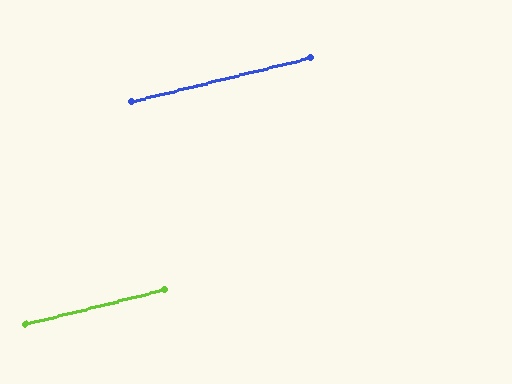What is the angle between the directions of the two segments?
Approximately 0 degrees.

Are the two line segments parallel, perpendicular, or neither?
Parallel — their directions differ by only 0.1°.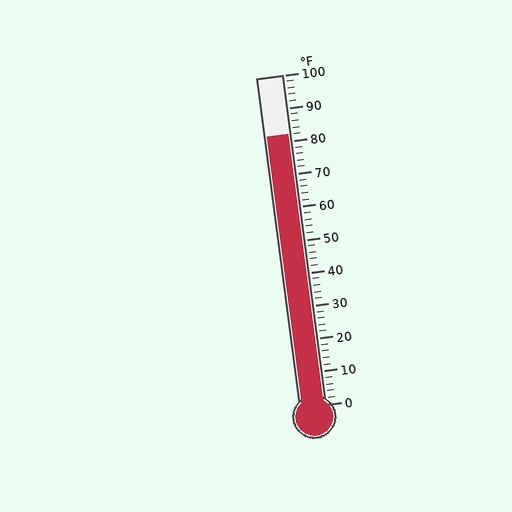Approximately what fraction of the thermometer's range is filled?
The thermometer is filled to approximately 80% of its range.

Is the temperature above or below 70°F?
The temperature is above 70°F.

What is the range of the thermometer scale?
The thermometer scale ranges from 0°F to 100°F.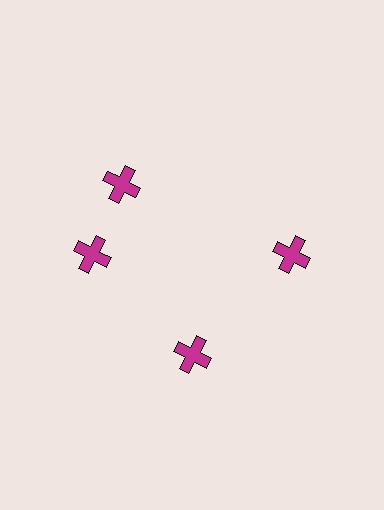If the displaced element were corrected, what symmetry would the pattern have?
It would have 4-fold rotational symmetry — the pattern would map onto itself every 90 degrees.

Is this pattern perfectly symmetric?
No. The 4 magenta crosses are arranged in a ring, but one element near the 12 o'clock position is rotated out of alignment along the ring, breaking the 4-fold rotational symmetry.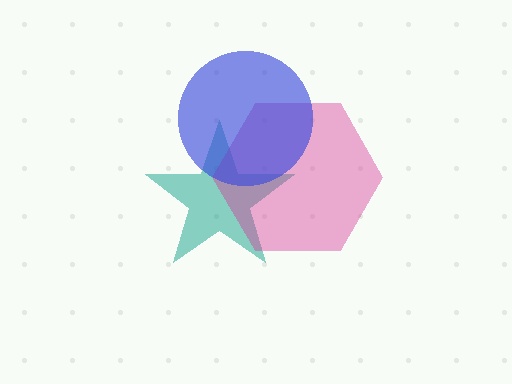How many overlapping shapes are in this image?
There are 3 overlapping shapes in the image.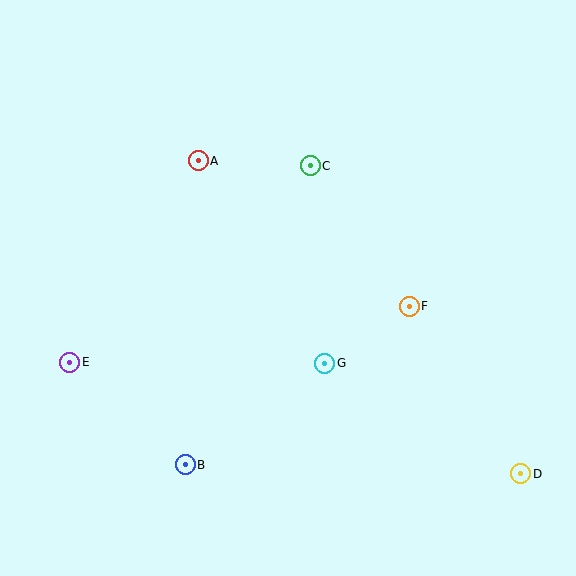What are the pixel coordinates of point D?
Point D is at (521, 474).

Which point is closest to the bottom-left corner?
Point B is closest to the bottom-left corner.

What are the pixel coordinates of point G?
Point G is at (325, 363).